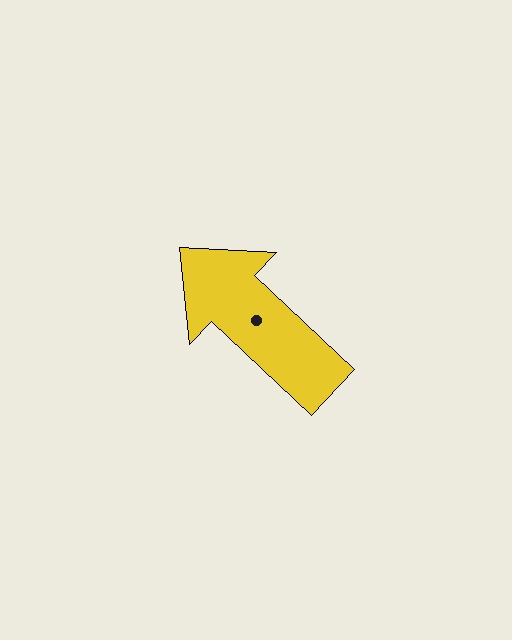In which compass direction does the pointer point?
Northwest.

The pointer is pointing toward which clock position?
Roughly 10 o'clock.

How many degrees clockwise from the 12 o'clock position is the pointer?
Approximately 313 degrees.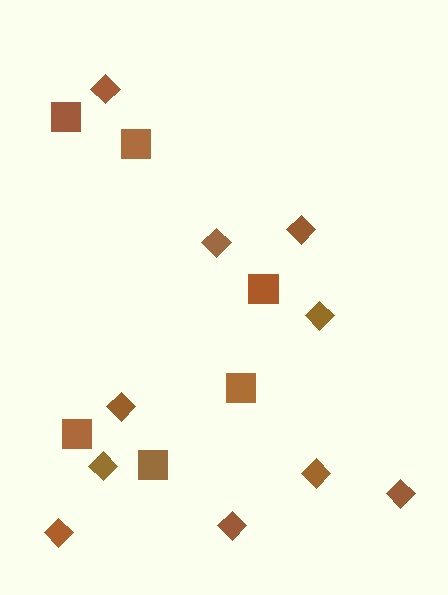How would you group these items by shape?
There are 2 groups: one group of diamonds (10) and one group of squares (6).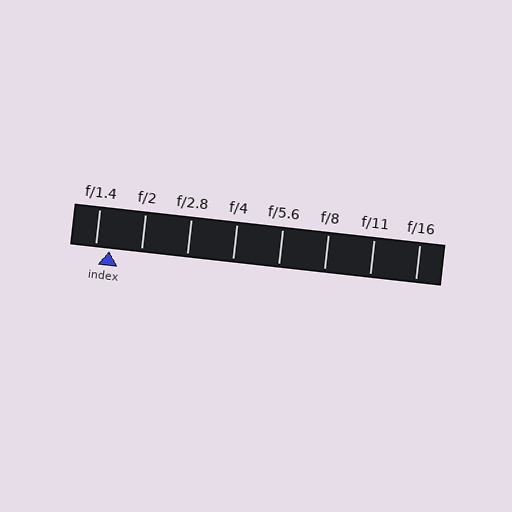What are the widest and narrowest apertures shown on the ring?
The widest aperture shown is f/1.4 and the narrowest is f/16.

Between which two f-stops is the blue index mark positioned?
The index mark is between f/1.4 and f/2.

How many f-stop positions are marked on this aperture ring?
There are 8 f-stop positions marked.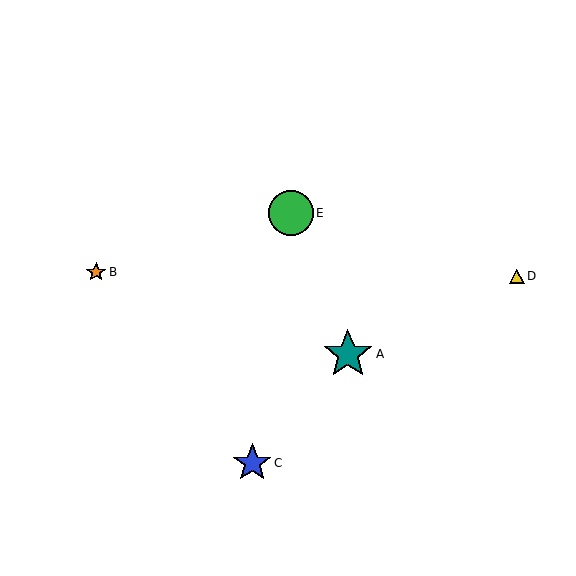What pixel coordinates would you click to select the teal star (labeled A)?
Click at (348, 354) to select the teal star A.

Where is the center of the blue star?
The center of the blue star is at (252, 463).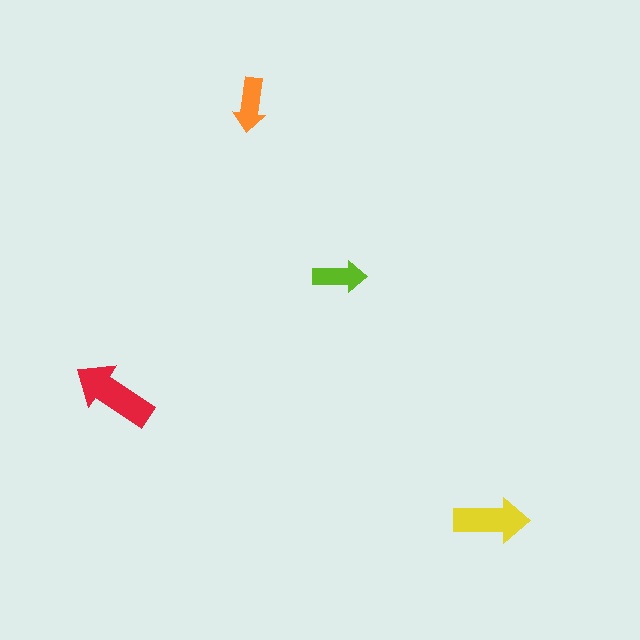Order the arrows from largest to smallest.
the red one, the yellow one, the orange one, the lime one.